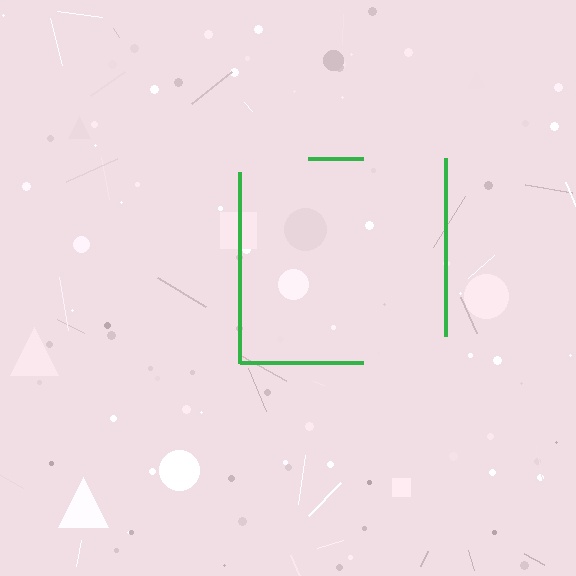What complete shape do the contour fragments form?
The contour fragments form a square.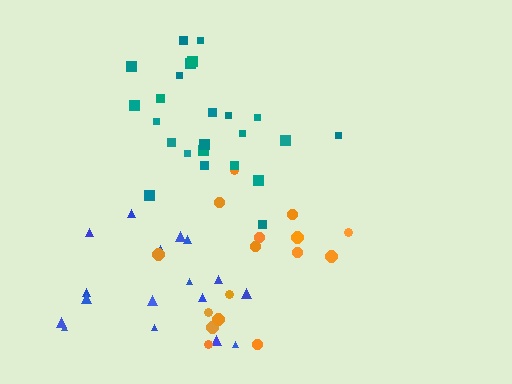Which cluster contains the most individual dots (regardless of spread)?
Teal (24).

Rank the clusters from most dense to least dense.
teal, blue, orange.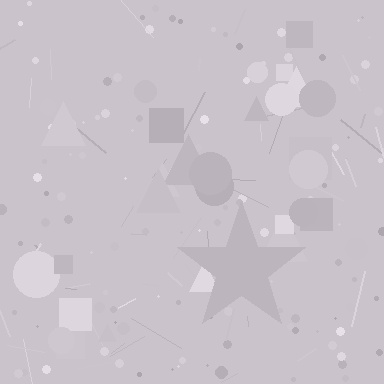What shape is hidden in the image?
A star is hidden in the image.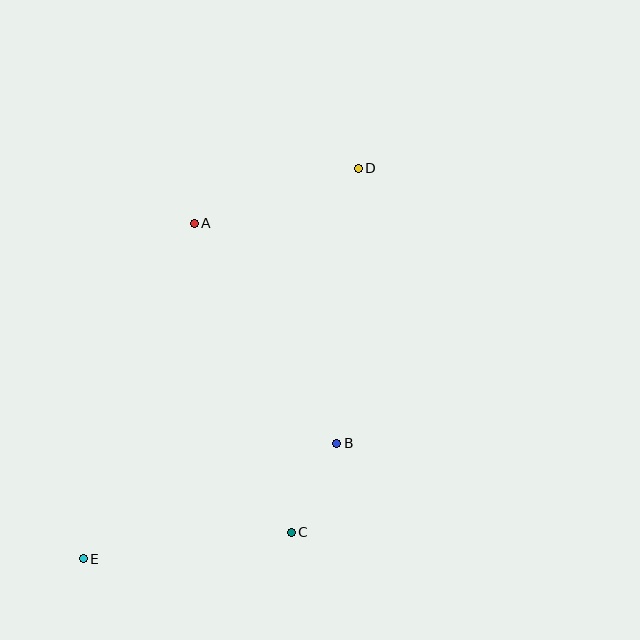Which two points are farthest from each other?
Points D and E are farthest from each other.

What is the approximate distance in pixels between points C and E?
The distance between C and E is approximately 210 pixels.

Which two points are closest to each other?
Points B and C are closest to each other.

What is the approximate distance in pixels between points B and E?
The distance between B and E is approximately 279 pixels.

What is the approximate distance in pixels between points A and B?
The distance between A and B is approximately 262 pixels.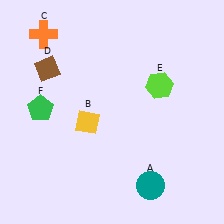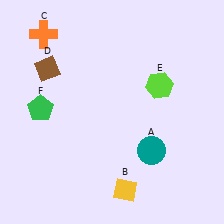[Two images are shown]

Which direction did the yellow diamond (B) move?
The yellow diamond (B) moved down.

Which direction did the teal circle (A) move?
The teal circle (A) moved up.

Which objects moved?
The objects that moved are: the teal circle (A), the yellow diamond (B).